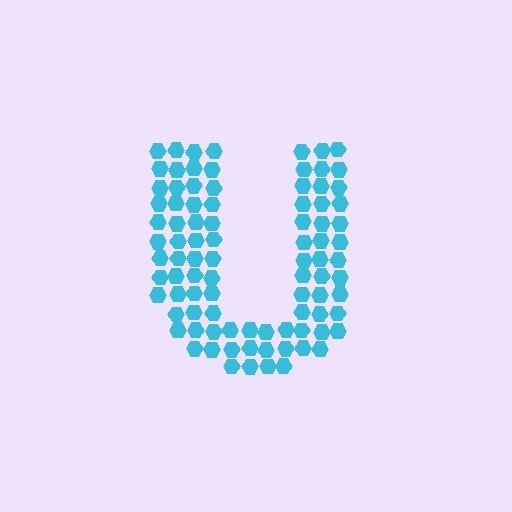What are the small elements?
The small elements are hexagons.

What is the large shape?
The large shape is the letter U.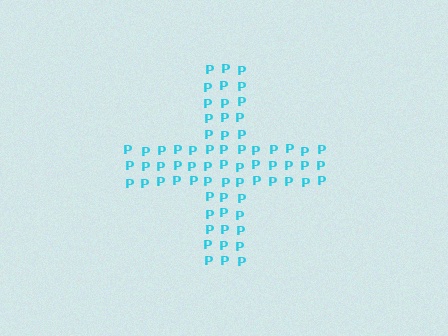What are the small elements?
The small elements are letter P's.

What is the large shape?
The large shape is a cross.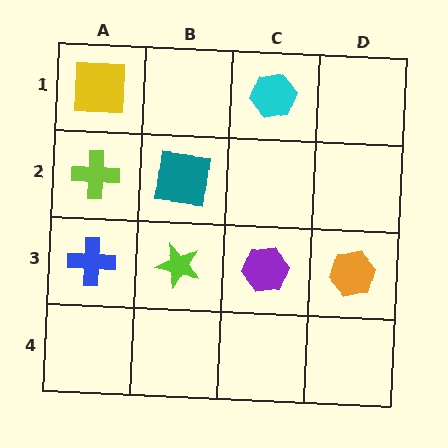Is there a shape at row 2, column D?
No, that cell is empty.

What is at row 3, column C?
A purple hexagon.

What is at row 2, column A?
A lime cross.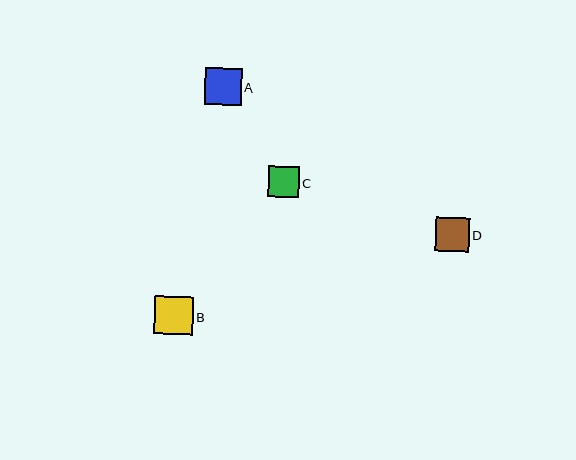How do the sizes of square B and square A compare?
Square B and square A are approximately the same size.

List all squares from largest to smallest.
From largest to smallest: B, A, D, C.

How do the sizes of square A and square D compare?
Square A and square D are approximately the same size.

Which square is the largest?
Square B is the largest with a size of approximately 39 pixels.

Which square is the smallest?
Square C is the smallest with a size of approximately 31 pixels.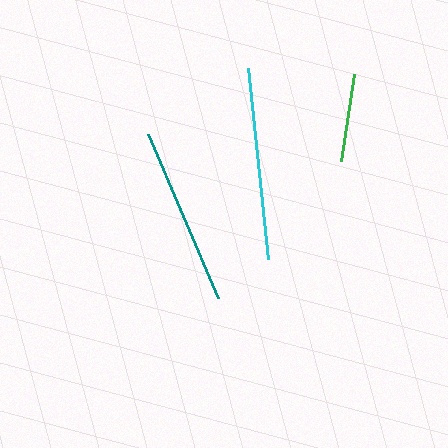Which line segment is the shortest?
The green line is the shortest at approximately 89 pixels.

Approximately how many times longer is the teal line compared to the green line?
The teal line is approximately 2.0 times the length of the green line.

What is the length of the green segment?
The green segment is approximately 89 pixels long.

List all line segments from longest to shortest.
From longest to shortest: cyan, teal, green.